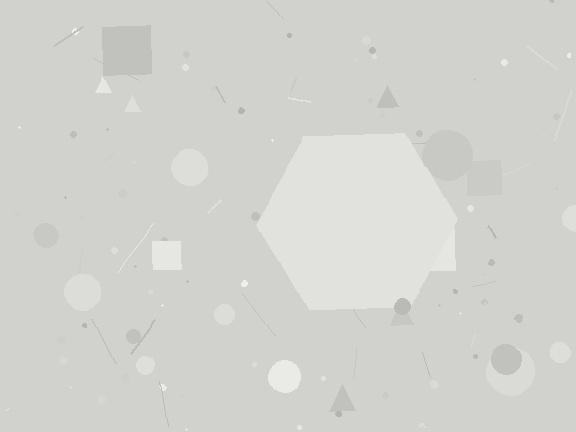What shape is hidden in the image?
A hexagon is hidden in the image.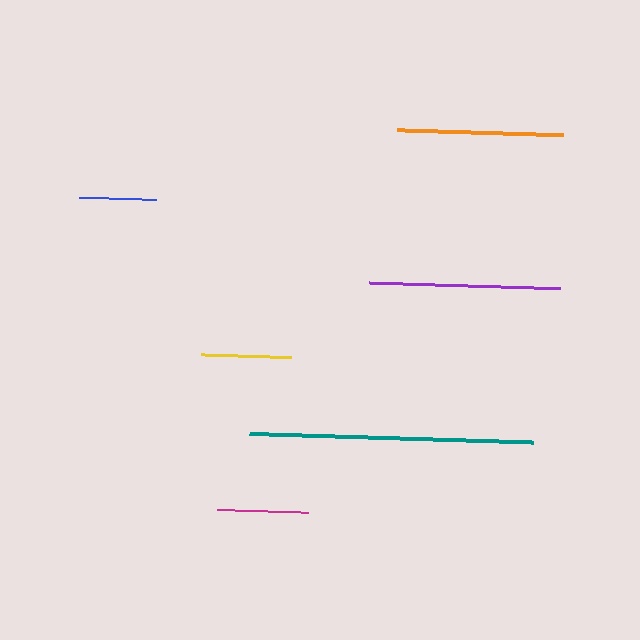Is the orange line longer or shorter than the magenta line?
The orange line is longer than the magenta line.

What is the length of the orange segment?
The orange segment is approximately 166 pixels long.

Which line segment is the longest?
The teal line is the longest at approximately 285 pixels.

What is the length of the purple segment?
The purple segment is approximately 190 pixels long.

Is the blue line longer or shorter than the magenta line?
The magenta line is longer than the blue line.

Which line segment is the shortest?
The blue line is the shortest at approximately 77 pixels.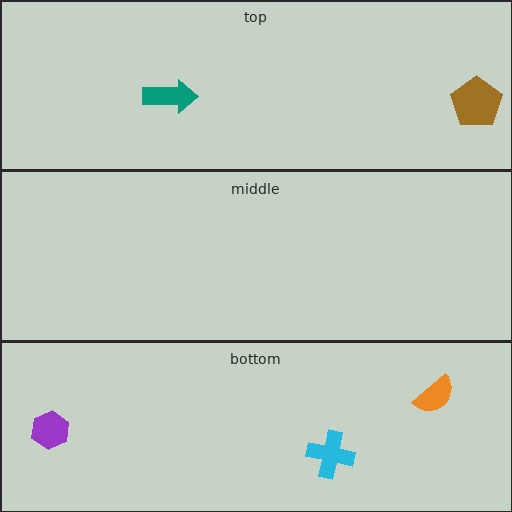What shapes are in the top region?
The teal arrow, the brown pentagon.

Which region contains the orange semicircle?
The bottom region.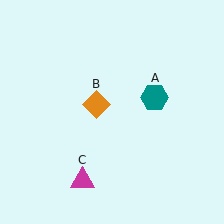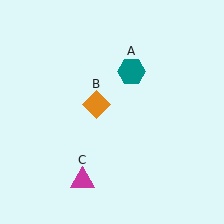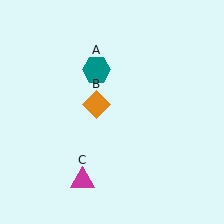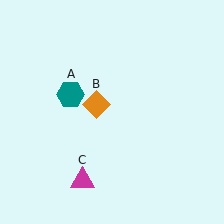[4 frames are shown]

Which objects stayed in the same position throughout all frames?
Orange diamond (object B) and magenta triangle (object C) remained stationary.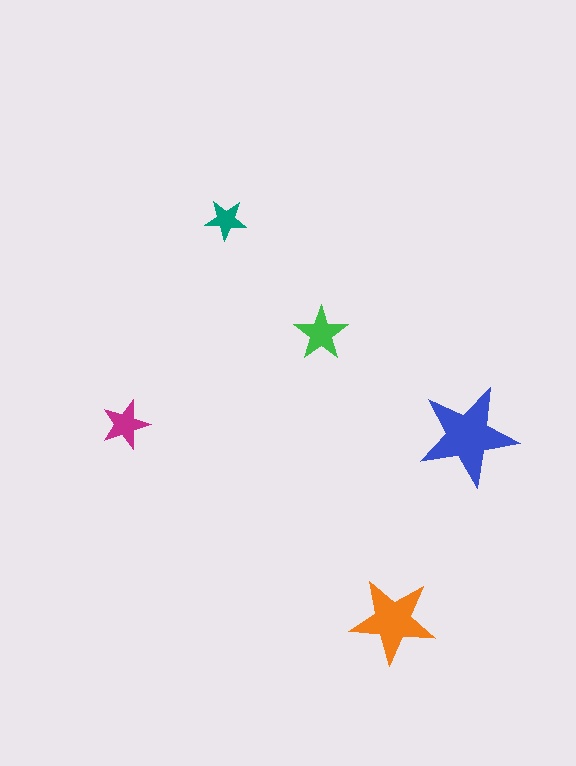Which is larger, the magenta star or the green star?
The green one.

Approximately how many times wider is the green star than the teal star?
About 1.5 times wider.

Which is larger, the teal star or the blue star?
The blue one.